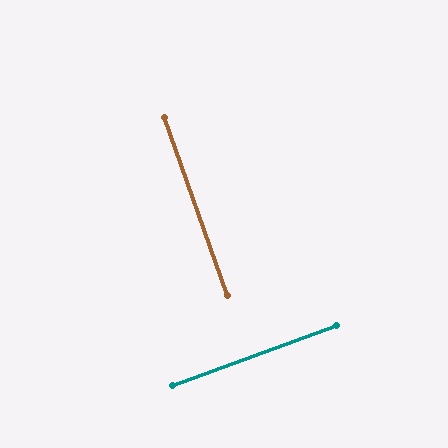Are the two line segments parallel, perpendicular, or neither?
Perpendicular — they meet at approximately 89°.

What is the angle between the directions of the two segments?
Approximately 89 degrees.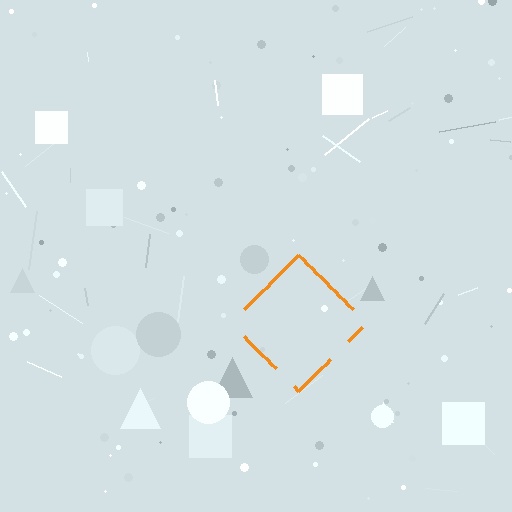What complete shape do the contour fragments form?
The contour fragments form a diamond.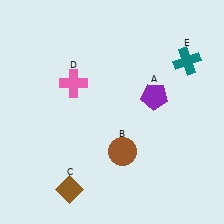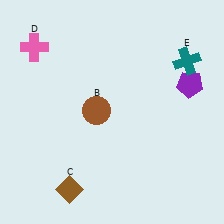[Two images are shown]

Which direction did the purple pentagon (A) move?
The purple pentagon (A) moved right.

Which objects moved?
The objects that moved are: the purple pentagon (A), the brown circle (B), the pink cross (D).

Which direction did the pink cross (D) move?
The pink cross (D) moved left.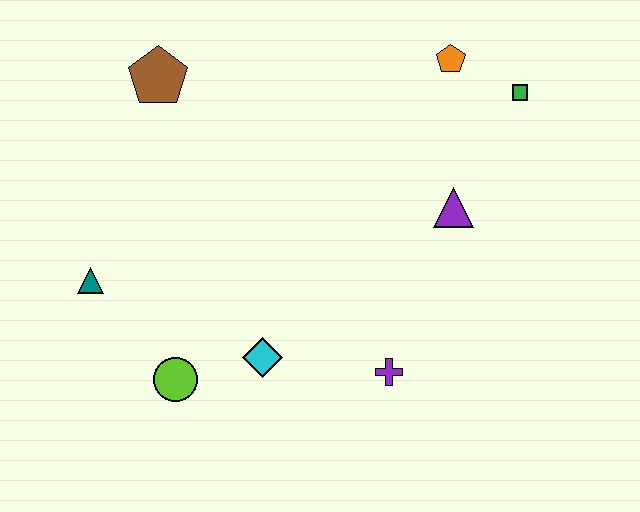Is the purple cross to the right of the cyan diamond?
Yes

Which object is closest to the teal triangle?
The lime circle is closest to the teal triangle.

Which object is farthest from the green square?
The teal triangle is farthest from the green square.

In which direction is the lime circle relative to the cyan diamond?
The lime circle is to the left of the cyan diamond.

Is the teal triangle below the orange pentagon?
Yes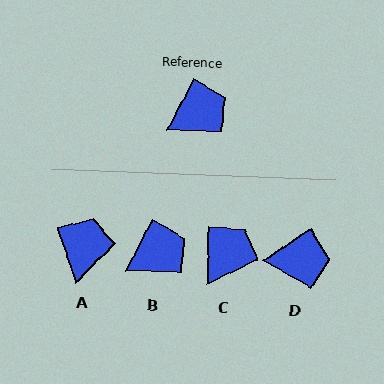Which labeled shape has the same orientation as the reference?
B.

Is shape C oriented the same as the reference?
No, it is off by about 27 degrees.